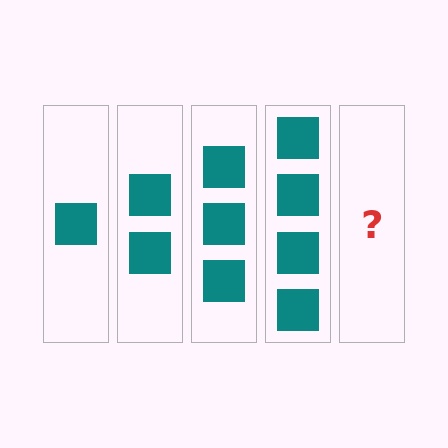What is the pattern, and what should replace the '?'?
The pattern is that each step adds one more square. The '?' should be 5 squares.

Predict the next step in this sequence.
The next step is 5 squares.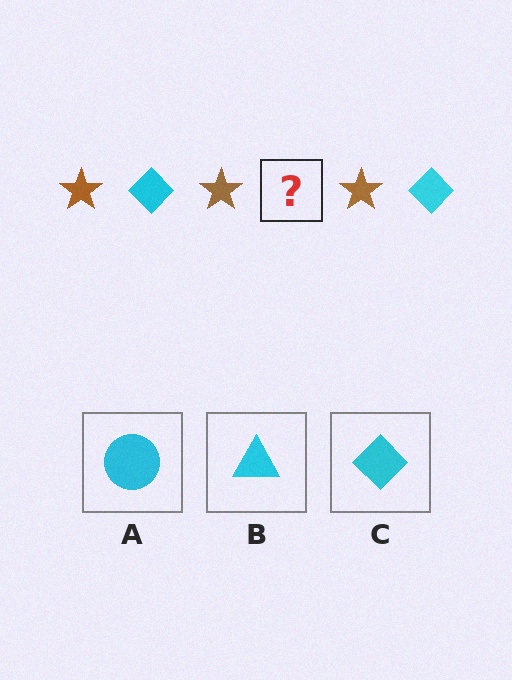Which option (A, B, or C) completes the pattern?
C.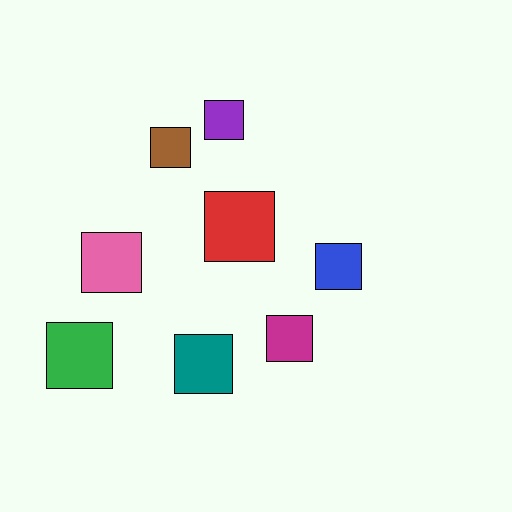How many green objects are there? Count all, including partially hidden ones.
There is 1 green object.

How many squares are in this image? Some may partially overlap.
There are 8 squares.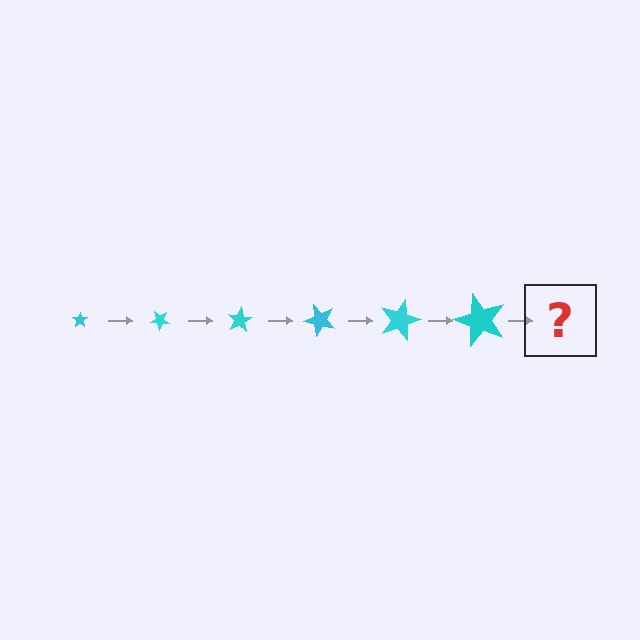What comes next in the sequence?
The next element should be a star, larger than the previous one and rotated 240 degrees from the start.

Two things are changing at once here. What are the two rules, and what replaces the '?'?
The two rules are that the star grows larger each step and it rotates 40 degrees each step. The '?' should be a star, larger than the previous one and rotated 240 degrees from the start.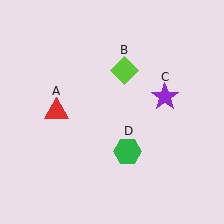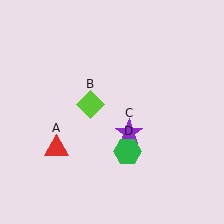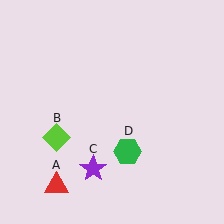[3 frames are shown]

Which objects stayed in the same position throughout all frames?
Green hexagon (object D) remained stationary.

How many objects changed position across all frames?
3 objects changed position: red triangle (object A), lime diamond (object B), purple star (object C).